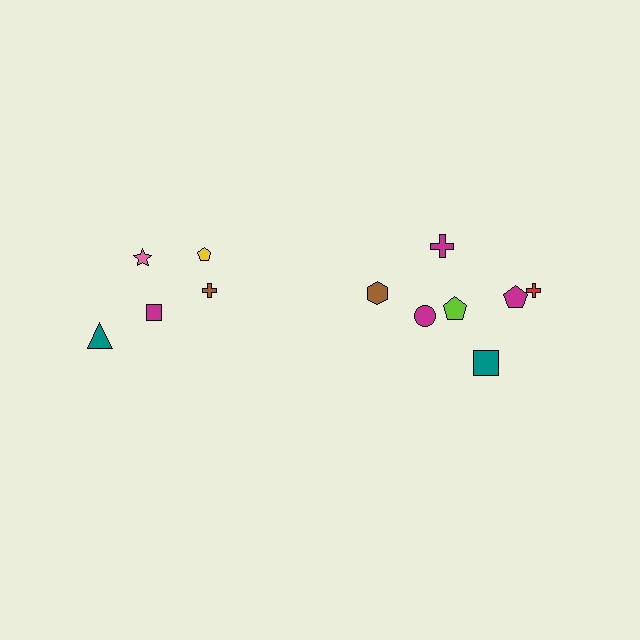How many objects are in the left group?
There are 5 objects.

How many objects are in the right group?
There are 7 objects.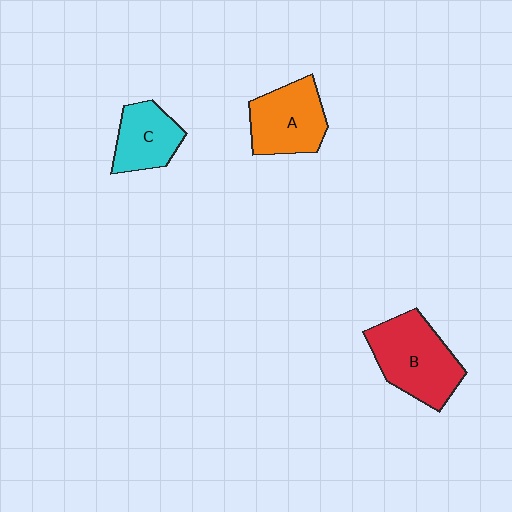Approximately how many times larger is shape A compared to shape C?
Approximately 1.3 times.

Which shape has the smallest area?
Shape C (cyan).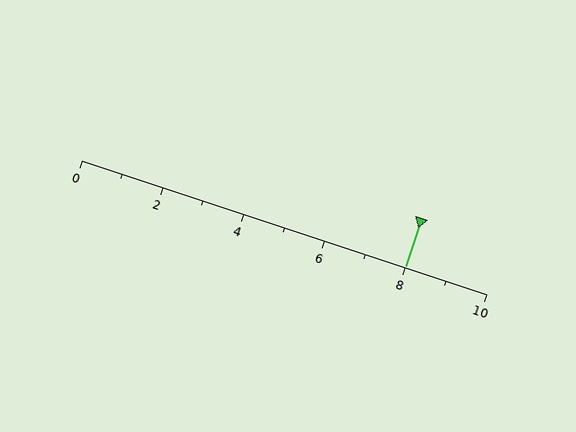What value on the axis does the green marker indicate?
The marker indicates approximately 8.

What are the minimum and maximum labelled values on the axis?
The axis runs from 0 to 10.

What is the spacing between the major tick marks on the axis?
The major ticks are spaced 2 apart.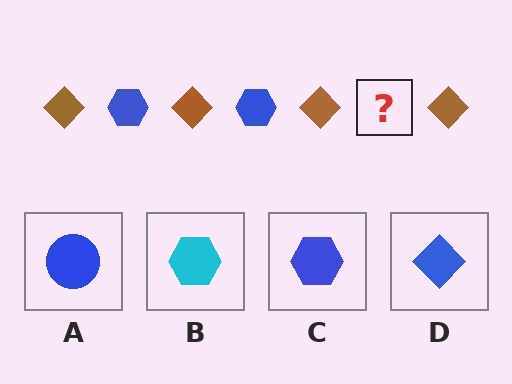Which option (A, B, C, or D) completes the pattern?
C.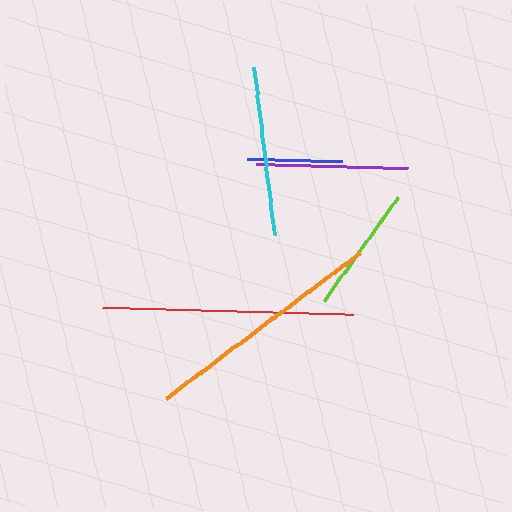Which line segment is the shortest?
The blue line is the shortest at approximately 95 pixels.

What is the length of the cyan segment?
The cyan segment is approximately 169 pixels long.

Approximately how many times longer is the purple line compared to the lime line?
The purple line is approximately 1.2 times the length of the lime line.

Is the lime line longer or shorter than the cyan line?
The cyan line is longer than the lime line.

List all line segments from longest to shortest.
From longest to shortest: red, orange, cyan, purple, lime, blue.